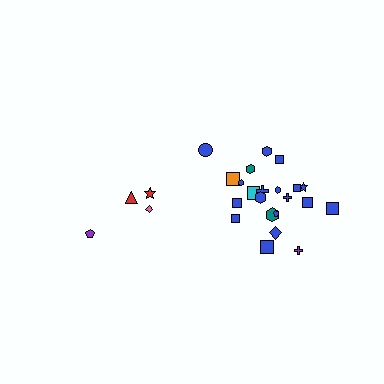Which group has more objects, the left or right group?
The right group.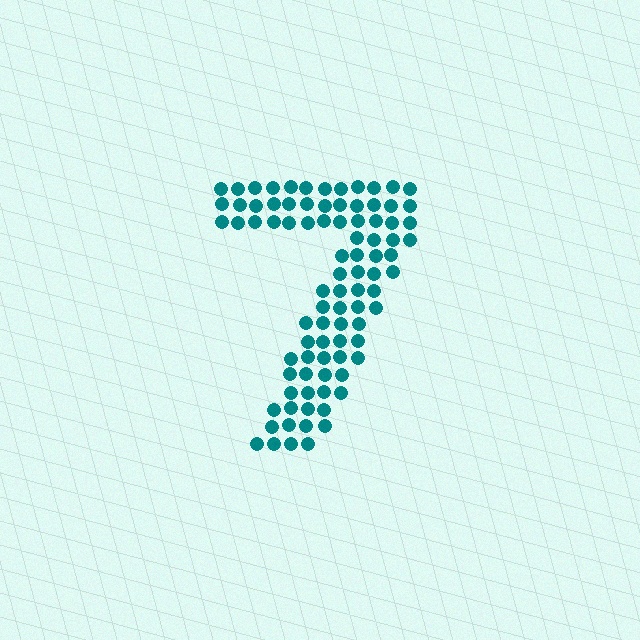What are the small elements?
The small elements are circles.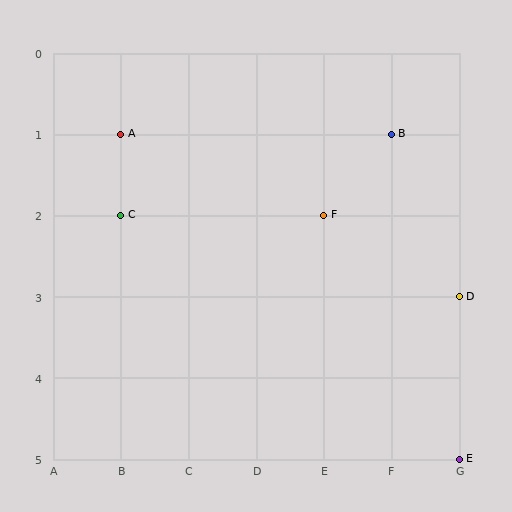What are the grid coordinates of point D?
Point D is at grid coordinates (G, 3).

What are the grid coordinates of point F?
Point F is at grid coordinates (E, 2).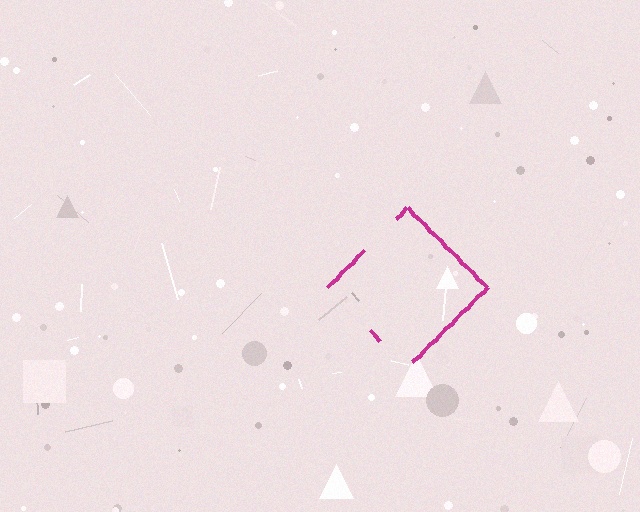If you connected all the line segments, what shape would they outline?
They would outline a diamond.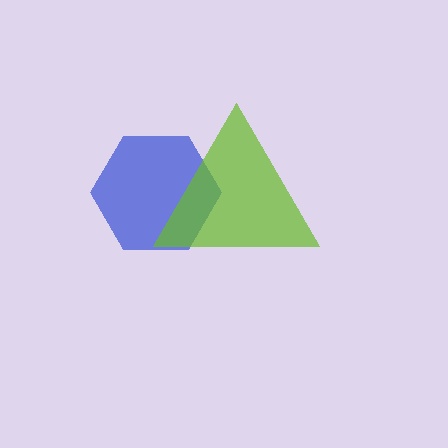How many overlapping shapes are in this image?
There are 2 overlapping shapes in the image.